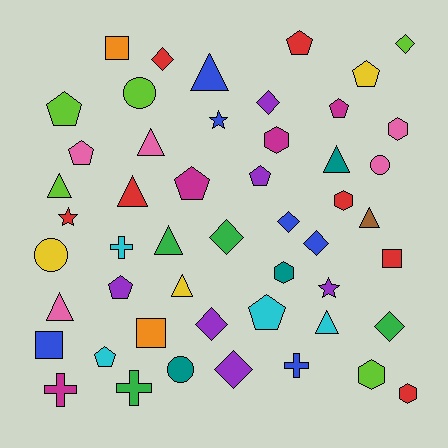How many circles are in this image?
There are 4 circles.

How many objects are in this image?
There are 50 objects.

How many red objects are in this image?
There are 7 red objects.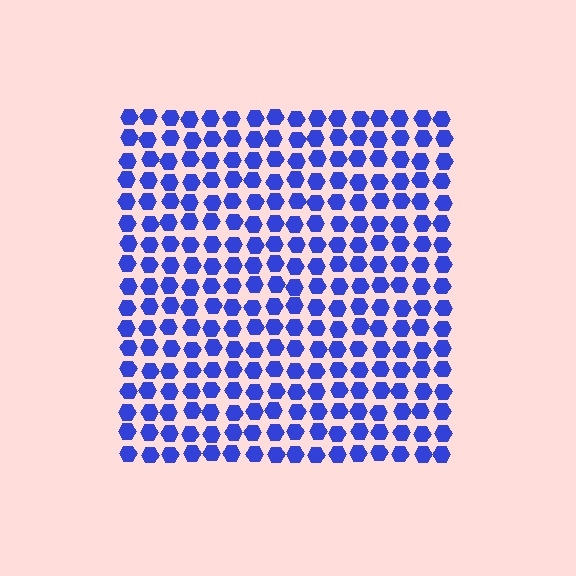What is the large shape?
The large shape is a square.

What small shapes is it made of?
It is made of small hexagons.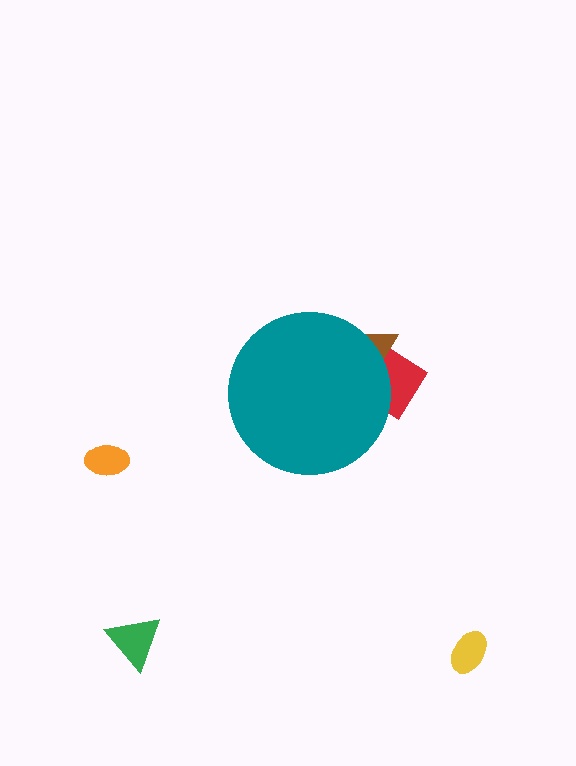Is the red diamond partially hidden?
Yes, the red diamond is partially hidden behind the teal circle.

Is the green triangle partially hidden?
No, the green triangle is fully visible.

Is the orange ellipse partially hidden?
No, the orange ellipse is fully visible.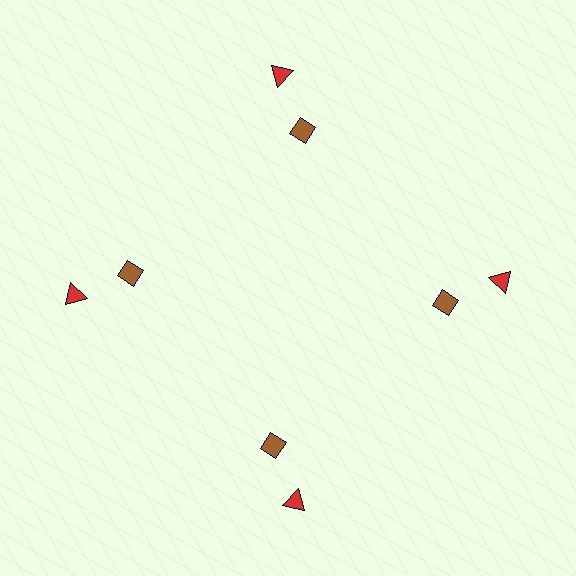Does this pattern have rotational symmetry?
Yes, this pattern has 4-fold rotational symmetry. It looks the same after rotating 90 degrees around the center.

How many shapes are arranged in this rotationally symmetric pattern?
There are 8 shapes, arranged in 4 groups of 2.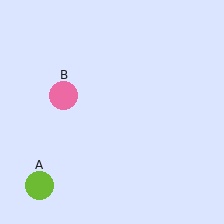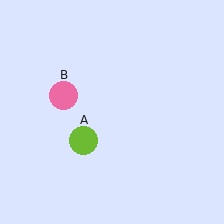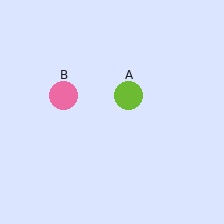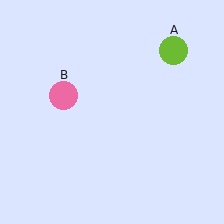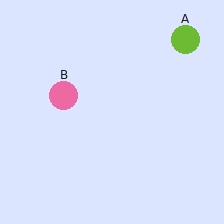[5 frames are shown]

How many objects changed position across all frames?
1 object changed position: lime circle (object A).